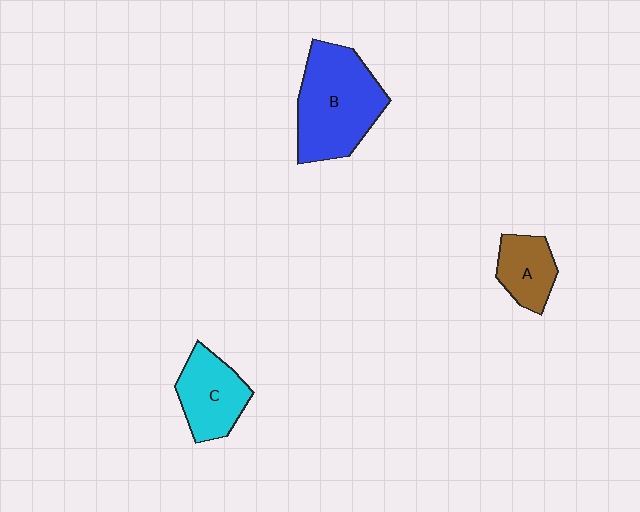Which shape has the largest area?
Shape B (blue).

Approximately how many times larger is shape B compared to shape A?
Approximately 2.2 times.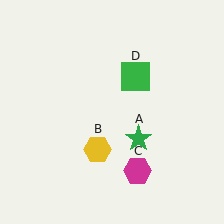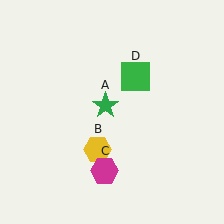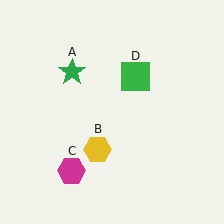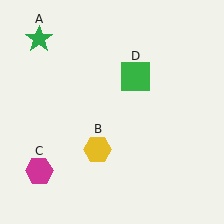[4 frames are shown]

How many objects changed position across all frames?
2 objects changed position: green star (object A), magenta hexagon (object C).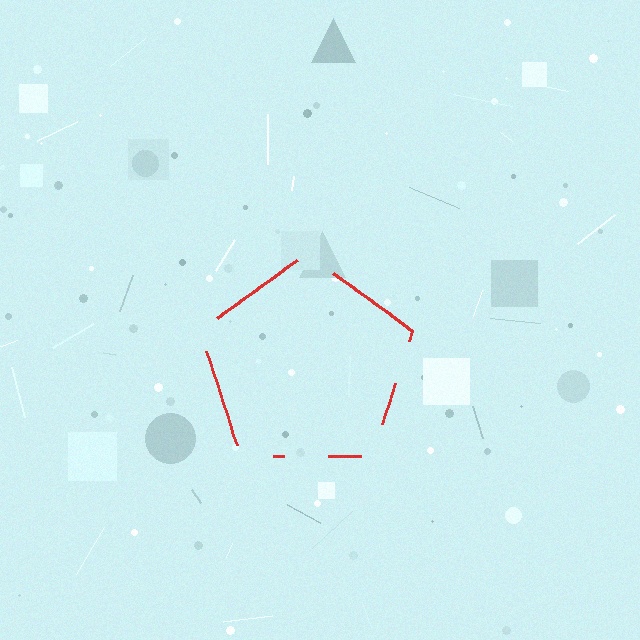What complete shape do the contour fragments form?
The contour fragments form a pentagon.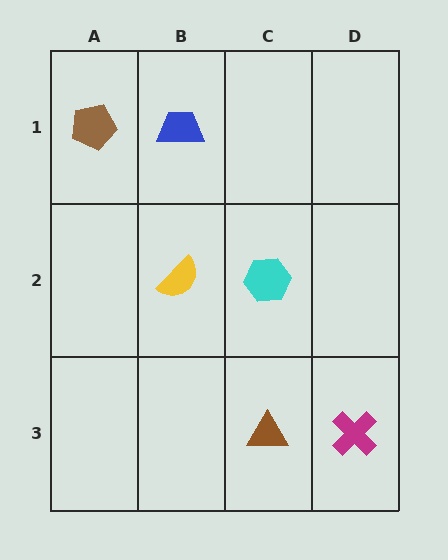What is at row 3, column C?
A brown triangle.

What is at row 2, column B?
A yellow semicircle.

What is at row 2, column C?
A cyan hexagon.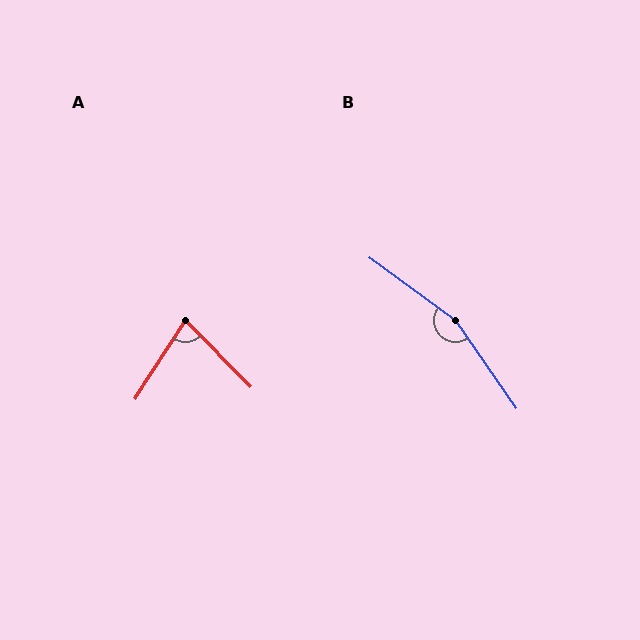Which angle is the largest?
B, at approximately 161 degrees.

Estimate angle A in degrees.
Approximately 77 degrees.